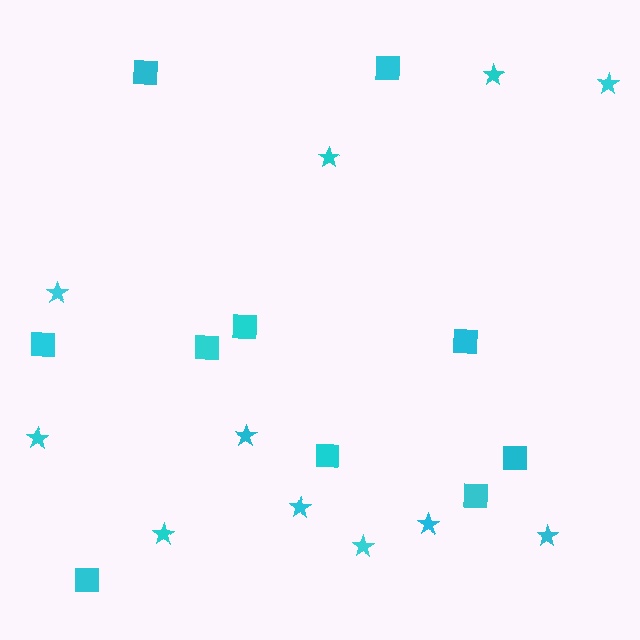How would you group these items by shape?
There are 2 groups: one group of stars (11) and one group of squares (10).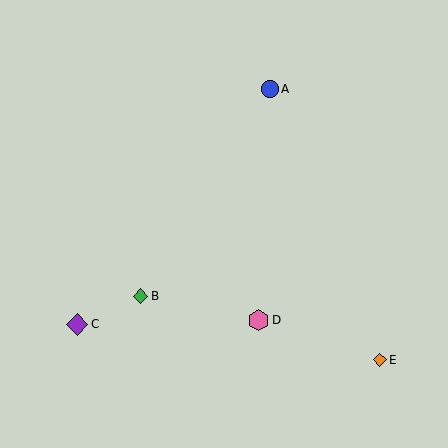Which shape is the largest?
The purple diamond (labeled C) is the largest.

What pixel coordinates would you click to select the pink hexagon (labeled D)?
Click at (259, 320) to select the pink hexagon D.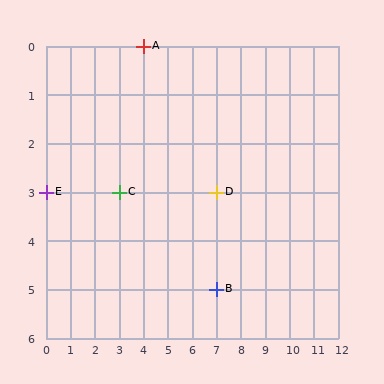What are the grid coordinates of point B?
Point B is at grid coordinates (7, 5).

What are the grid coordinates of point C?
Point C is at grid coordinates (3, 3).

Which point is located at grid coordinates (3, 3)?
Point C is at (3, 3).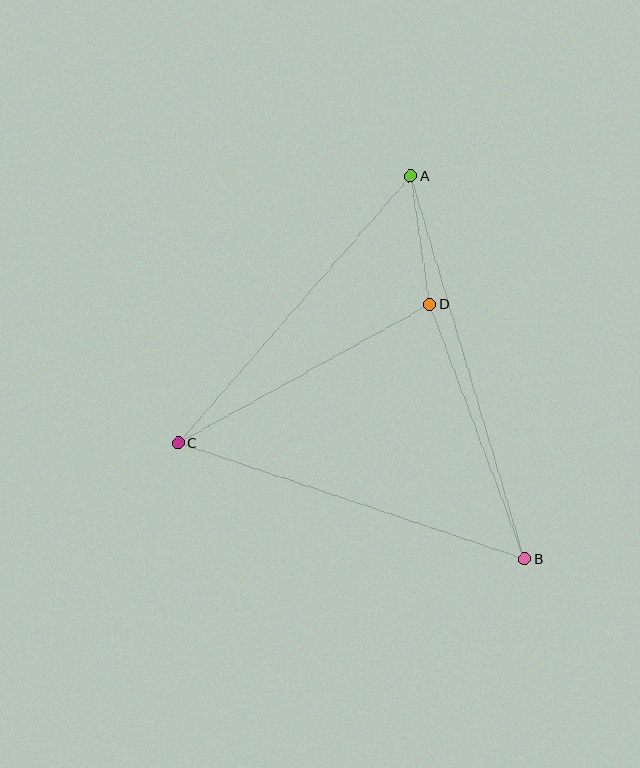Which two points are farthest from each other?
Points A and B are farthest from each other.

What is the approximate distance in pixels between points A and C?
The distance between A and C is approximately 354 pixels.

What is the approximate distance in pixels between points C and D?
The distance between C and D is approximately 287 pixels.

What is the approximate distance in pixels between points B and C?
The distance between B and C is approximately 365 pixels.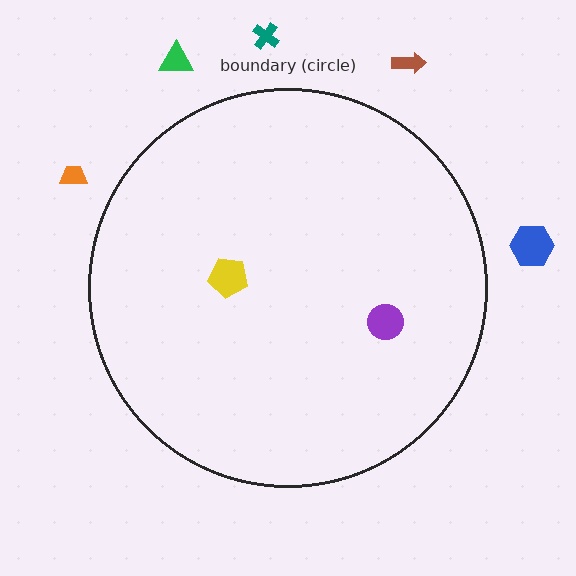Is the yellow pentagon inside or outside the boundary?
Inside.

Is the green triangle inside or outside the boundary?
Outside.